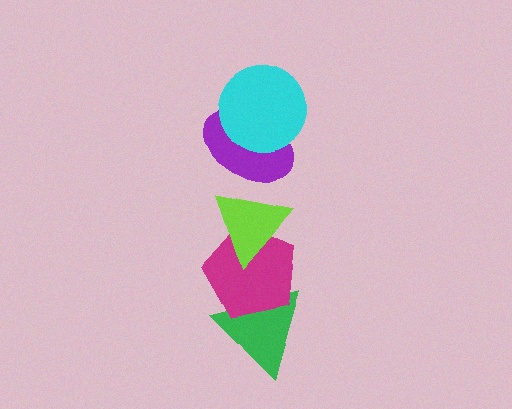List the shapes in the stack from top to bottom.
From top to bottom: the cyan circle, the purple ellipse, the lime triangle, the magenta pentagon, the green triangle.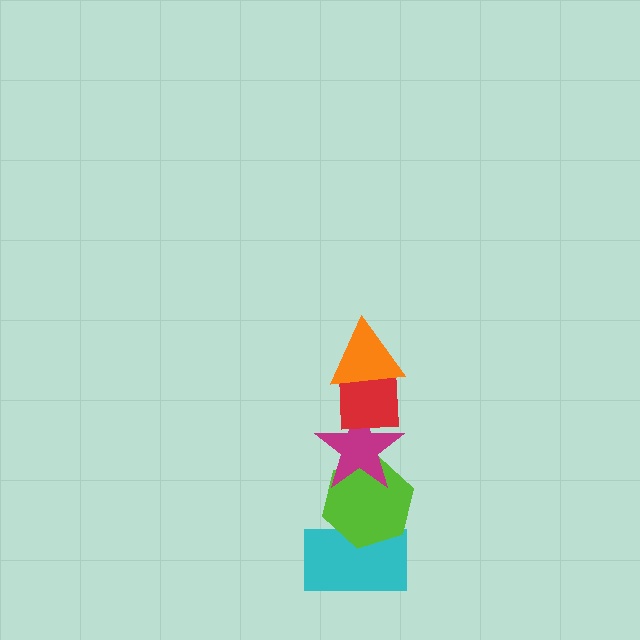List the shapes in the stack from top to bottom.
From top to bottom: the orange triangle, the red square, the magenta star, the lime hexagon, the cyan rectangle.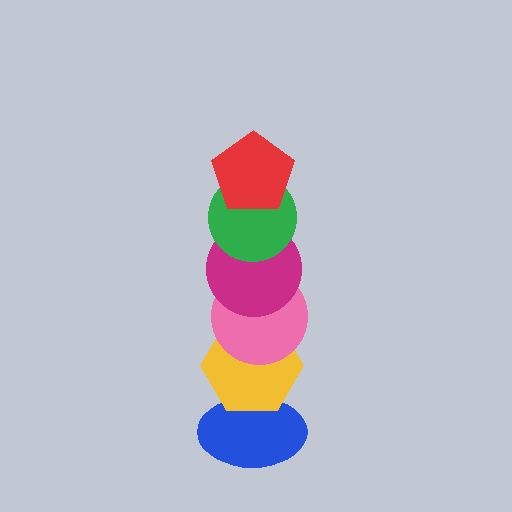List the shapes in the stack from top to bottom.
From top to bottom: the red pentagon, the green circle, the magenta circle, the pink circle, the yellow hexagon, the blue ellipse.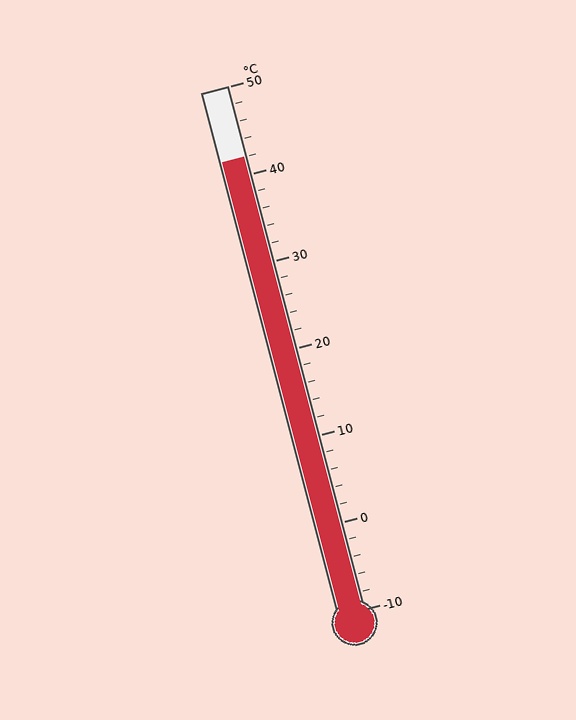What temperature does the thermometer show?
The thermometer shows approximately 42°C.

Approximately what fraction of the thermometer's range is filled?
The thermometer is filled to approximately 85% of its range.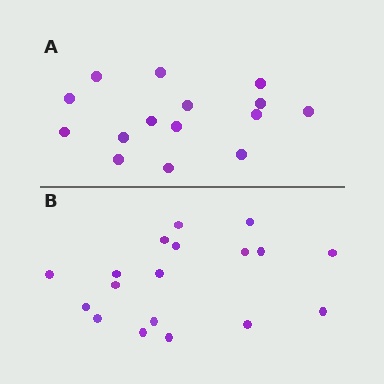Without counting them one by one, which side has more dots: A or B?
Region B (the bottom region) has more dots.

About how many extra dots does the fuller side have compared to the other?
Region B has just a few more — roughly 2 or 3 more dots than region A.